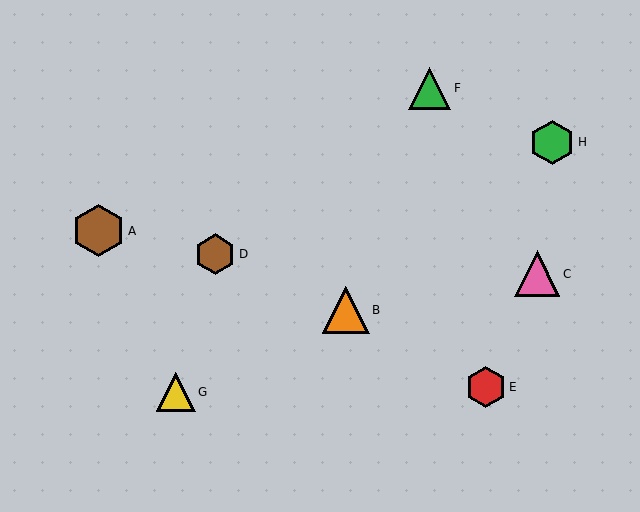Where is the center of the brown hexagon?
The center of the brown hexagon is at (99, 231).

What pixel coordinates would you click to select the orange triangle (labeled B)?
Click at (346, 310) to select the orange triangle B.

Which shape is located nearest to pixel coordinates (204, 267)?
The brown hexagon (labeled D) at (215, 254) is nearest to that location.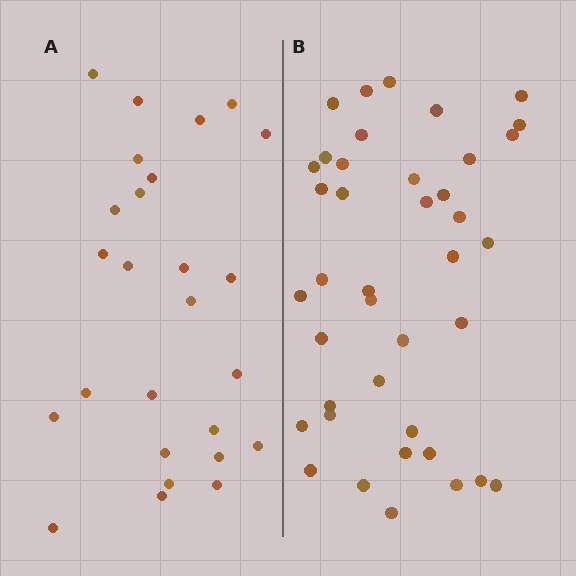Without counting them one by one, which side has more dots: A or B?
Region B (the right region) has more dots.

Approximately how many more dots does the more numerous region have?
Region B has approximately 15 more dots than region A.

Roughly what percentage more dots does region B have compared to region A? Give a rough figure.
About 55% more.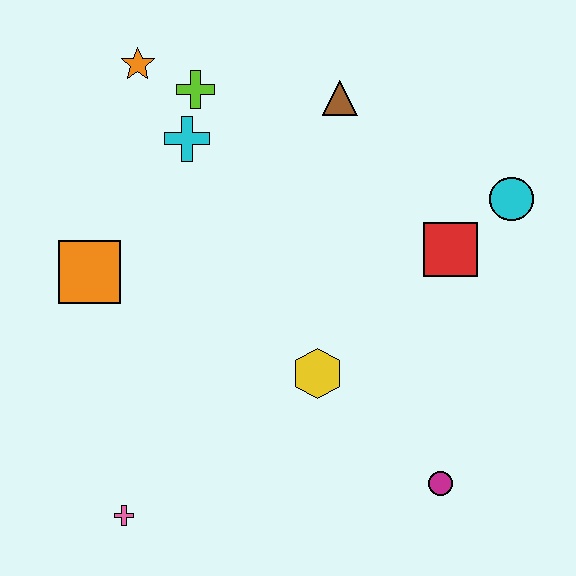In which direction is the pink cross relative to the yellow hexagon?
The pink cross is to the left of the yellow hexagon.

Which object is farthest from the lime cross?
The magenta circle is farthest from the lime cross.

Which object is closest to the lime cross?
The cyan cross is closest to the lime cross.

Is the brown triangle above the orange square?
Yes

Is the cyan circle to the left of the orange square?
No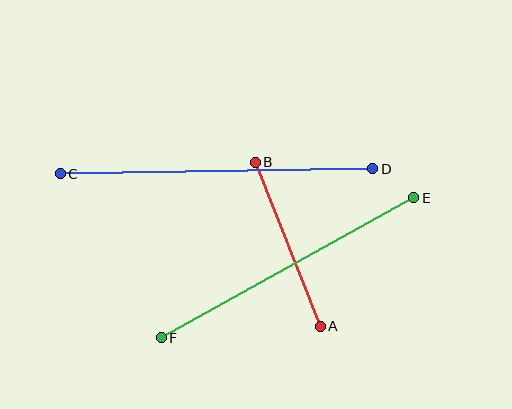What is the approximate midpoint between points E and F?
The midpoint is at approximately (287, 268) pixels.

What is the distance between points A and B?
The distance is approximately 177 pixels.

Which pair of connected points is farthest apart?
Points C and D are farthest apart.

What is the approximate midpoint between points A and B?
The midpoint is at approximately (288, 244) pixels.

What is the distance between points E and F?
The distance is approximately 289 pixels.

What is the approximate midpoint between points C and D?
The midpoint is at approximately (216, 171) pixels.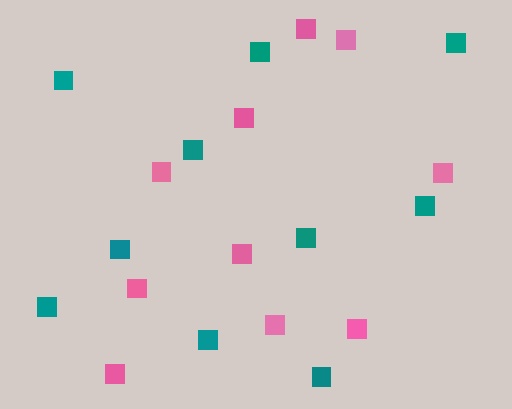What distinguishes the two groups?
There are 2 groups: one group of teal squares (10) and one group of pink squares (10).